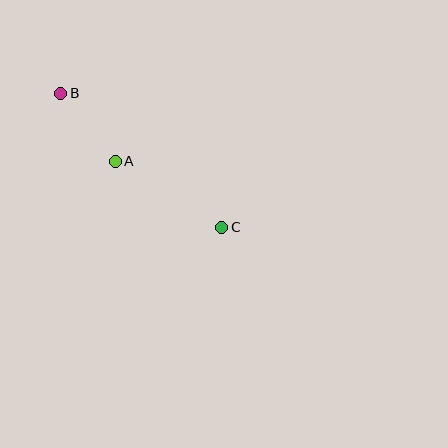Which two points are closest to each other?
Points A and B are closest to each other.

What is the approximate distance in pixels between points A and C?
The distance between A and C is approximately 125 pixels.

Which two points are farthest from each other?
Points B and C are farthest from each other.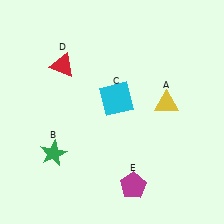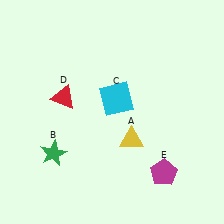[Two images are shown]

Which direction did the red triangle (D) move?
The red triangle (D) moved down.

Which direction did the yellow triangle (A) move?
The yellow triangle (A) moved down.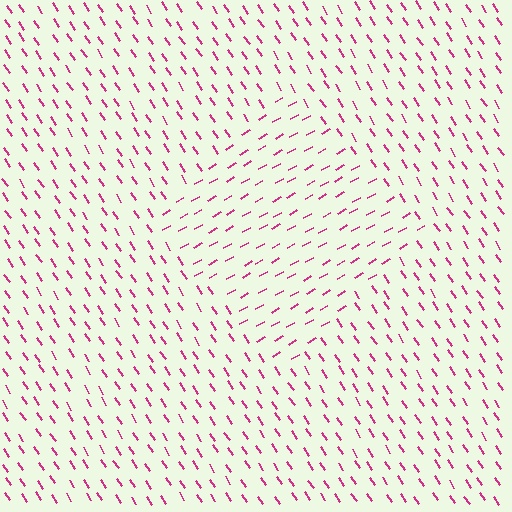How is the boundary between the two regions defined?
The boundary is defined purely by a change in line orientation (approximately 86 degrees difference). All lines are the same color and thickness.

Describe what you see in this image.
The image is filled with small magenta line segments. A diamond region in the image has lines oriented differently from the surrounding lines, creating a visible texture boundary.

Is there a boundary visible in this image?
Yes, there is a texture boundary formed by a change in line orientation.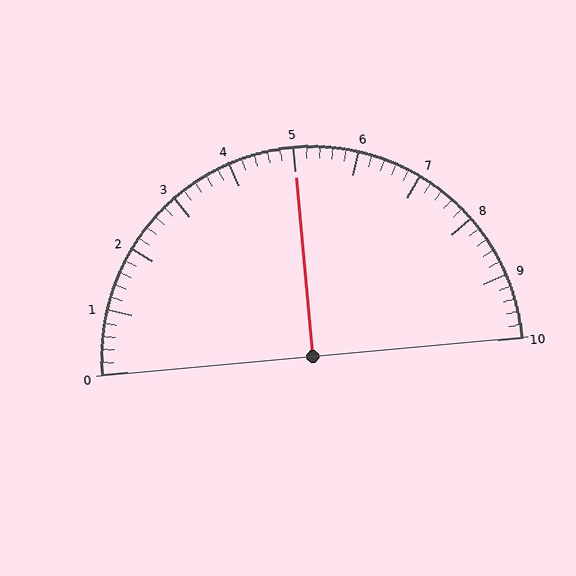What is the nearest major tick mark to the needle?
The nearest major tick mark is 5.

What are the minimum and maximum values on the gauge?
The gauge ranges from 0 to 10.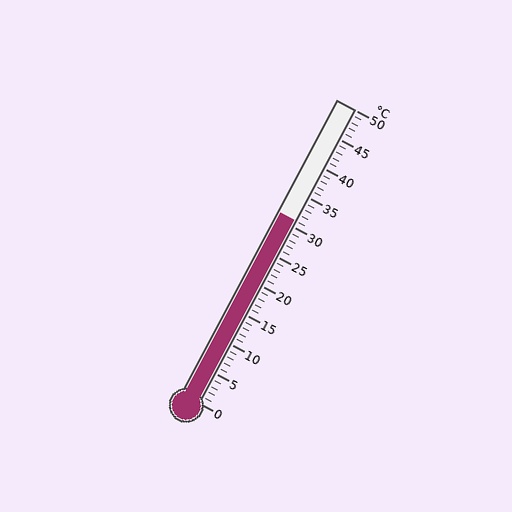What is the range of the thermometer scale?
The thermometer scale ranges from 0°C to 50°C.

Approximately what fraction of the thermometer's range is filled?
The thermometer is filled to approximately 60% of its range.